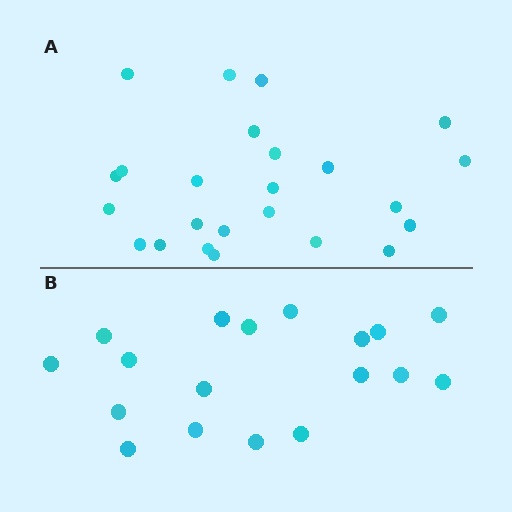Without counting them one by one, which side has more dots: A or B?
Region A (the top region) has more dots.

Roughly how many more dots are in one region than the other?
Region A has about 6 more dots than region B.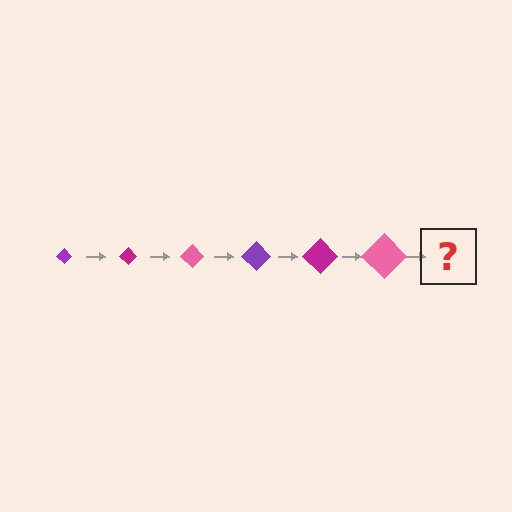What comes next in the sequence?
The next element should be a purple diamond, larger than the previous one.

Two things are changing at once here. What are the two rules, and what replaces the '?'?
The two rules are that the diamond grows larger each step and the color cycles through purple, magenta, and pink. The '?' should be a purple diamond, larger than the previous one.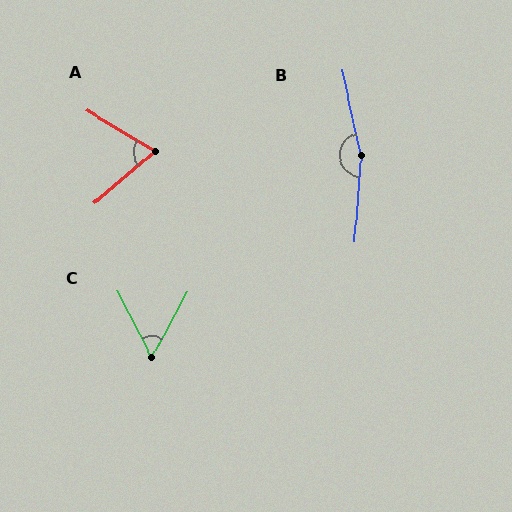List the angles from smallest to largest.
C (56°), A (71°), B (163°).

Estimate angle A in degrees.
Approximately 71 degrees.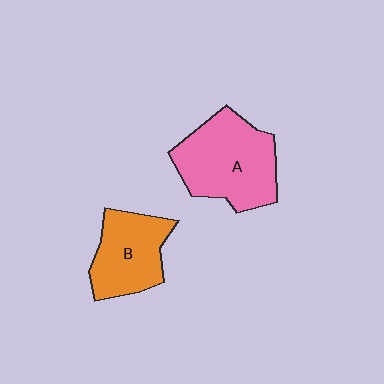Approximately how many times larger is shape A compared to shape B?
Approximately 1.4 times.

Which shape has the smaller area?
Shape B (orange).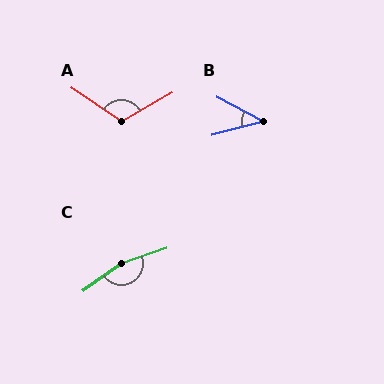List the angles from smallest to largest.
B (43°), A (116°), C (164°).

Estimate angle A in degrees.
Approximately 116 degrees.